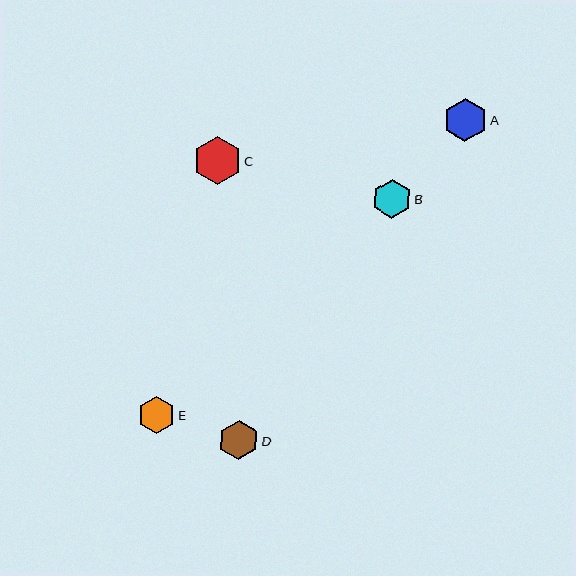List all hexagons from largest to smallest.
From largest to smallest: C, A, D, B, E.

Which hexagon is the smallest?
Hexagon E is the smallest with a size of approximately 37 pixels.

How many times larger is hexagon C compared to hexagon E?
Hexagon C is approximately 1.3 times the size of hexagon E.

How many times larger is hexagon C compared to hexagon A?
Hexagon C is approximately 1.1 times the size of hexagon A.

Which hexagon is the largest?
Hexagon C is the largest with a size of approximately 48 pixels.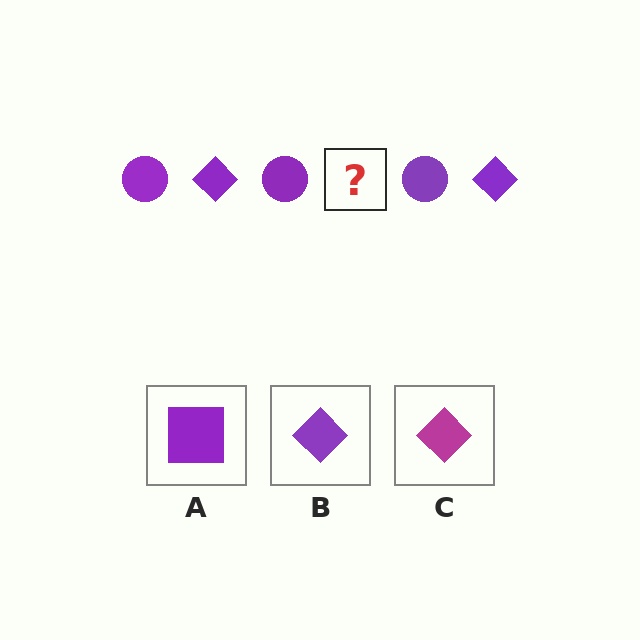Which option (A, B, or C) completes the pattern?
B.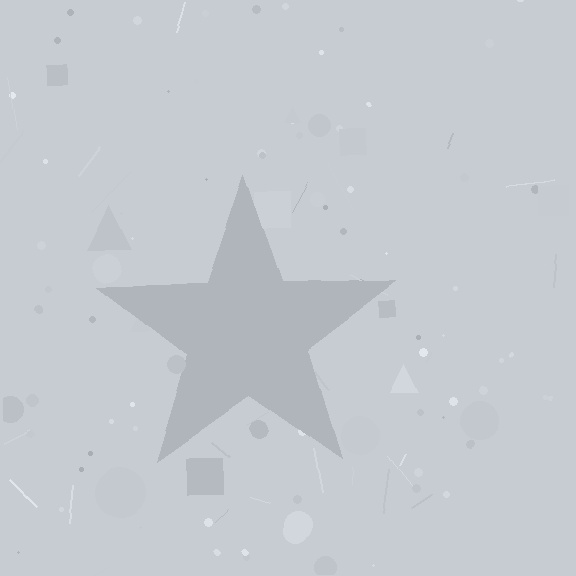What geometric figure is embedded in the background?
A star is embedded in the background.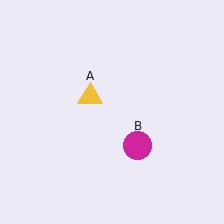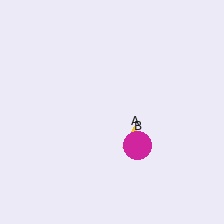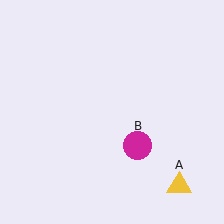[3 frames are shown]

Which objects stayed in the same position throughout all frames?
Magenta circle (object B) remained stationary.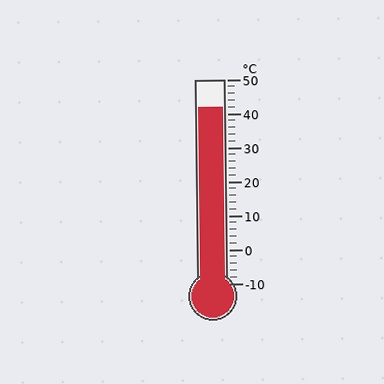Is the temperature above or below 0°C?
The temperature is above 0°C.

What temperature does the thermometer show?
The thermometer shows approximately 42°C.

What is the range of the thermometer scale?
The thermometer scale ranges from -10°C to 50°C.